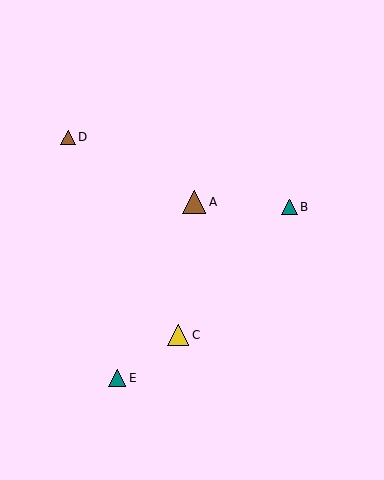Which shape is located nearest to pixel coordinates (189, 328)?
The yellow triangle (labeled C) at (178, 335) is nearest to that location.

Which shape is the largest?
The brown triangle (labeled A) is the largest.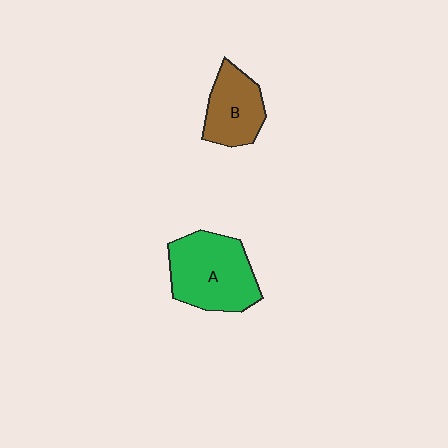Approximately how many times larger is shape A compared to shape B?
Approximately 1.5 times.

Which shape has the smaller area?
Shape B (brown).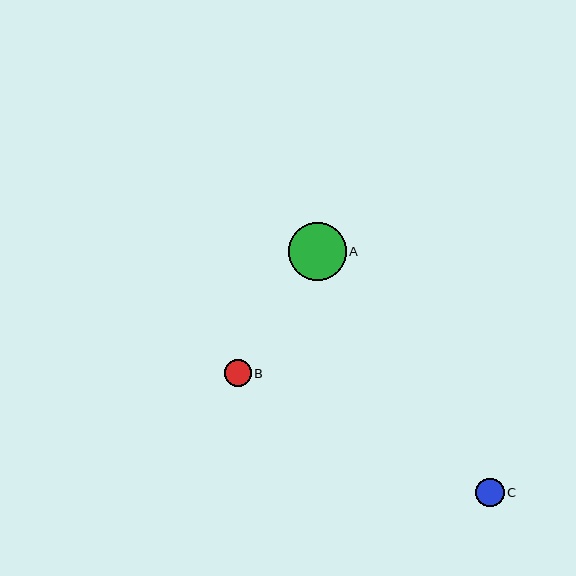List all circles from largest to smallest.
From largest to smallest: A, C, B.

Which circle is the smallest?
Circle B is the smallest with a size of approximately 27 pixels.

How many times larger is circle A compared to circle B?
Circle A is approximately 2.1 times the size of circle B.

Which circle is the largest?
Circle A is the largest with a size of approximately 58 pixels.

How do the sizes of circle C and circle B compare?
Circle C and circle B are approximately the same size.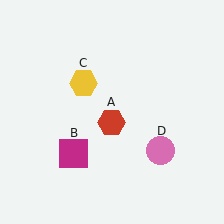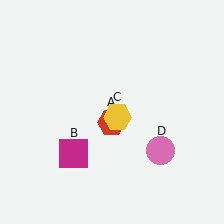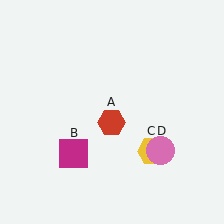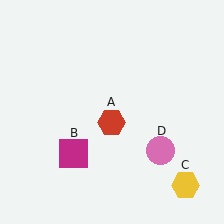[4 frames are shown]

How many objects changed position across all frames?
1 object changed position: yellow hexagon (object C).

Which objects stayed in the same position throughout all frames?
Red hexagon (object A) and magenta square (object B) and pink circle (object D) remained stationary.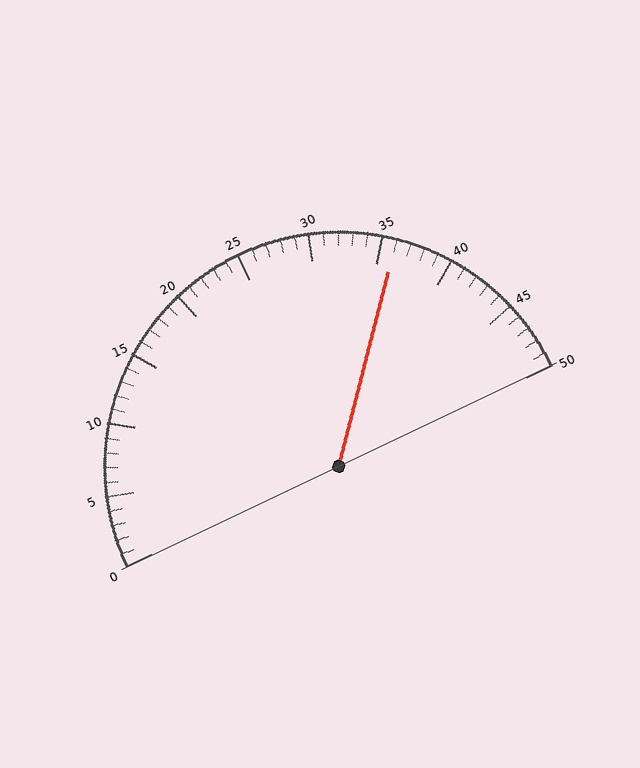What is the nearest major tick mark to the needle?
The nearest major tick mark is 35.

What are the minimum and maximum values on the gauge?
The gauge ranges from 0 to 50.